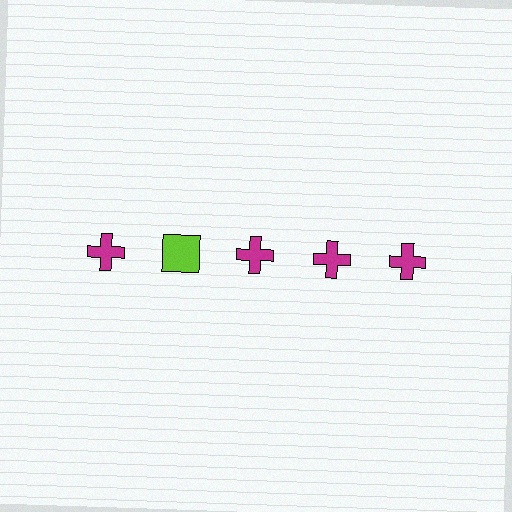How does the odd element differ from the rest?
It differs in both color (lime instead of magenta) and shape (square instead of cross).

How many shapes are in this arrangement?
There are 5 shapes arranged in a grid pattern.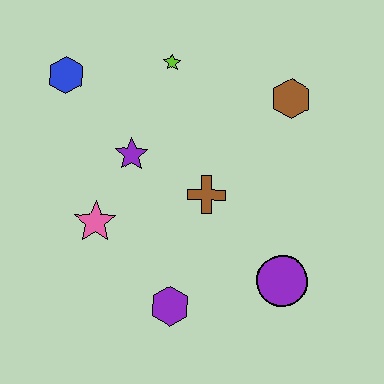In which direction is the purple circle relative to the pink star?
The purple circle is to the right of the pink star.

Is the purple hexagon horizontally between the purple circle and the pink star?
Yes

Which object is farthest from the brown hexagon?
The purple hexagon is farthest from the brown hexagon.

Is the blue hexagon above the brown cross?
Yes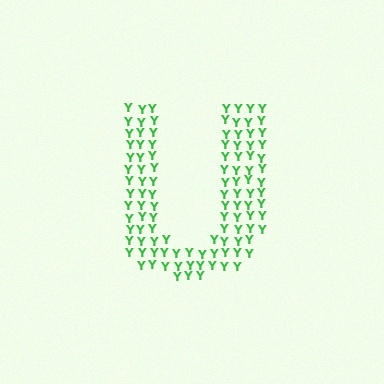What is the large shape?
The large shape is the letter U.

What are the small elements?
The small elements are letter Y's.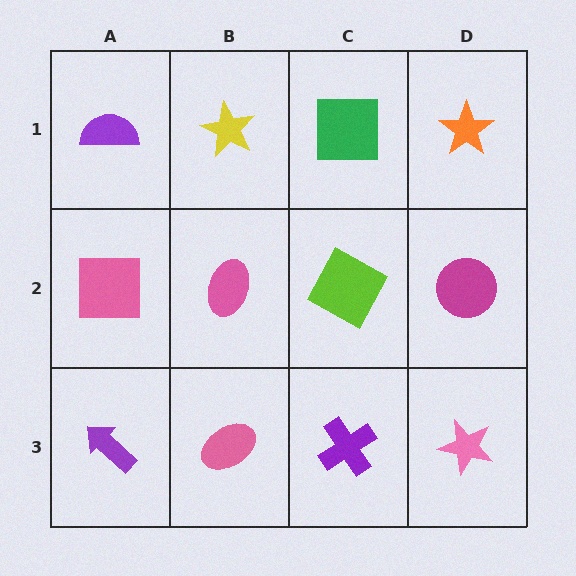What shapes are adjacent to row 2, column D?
An orange star (row 1, column D), a pink star (row 3, column D), a lime square (row 2, column C).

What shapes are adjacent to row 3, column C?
A lime square (row 2, column C), a pink ellipse (row 3, column B), a pink star (row 3, column D).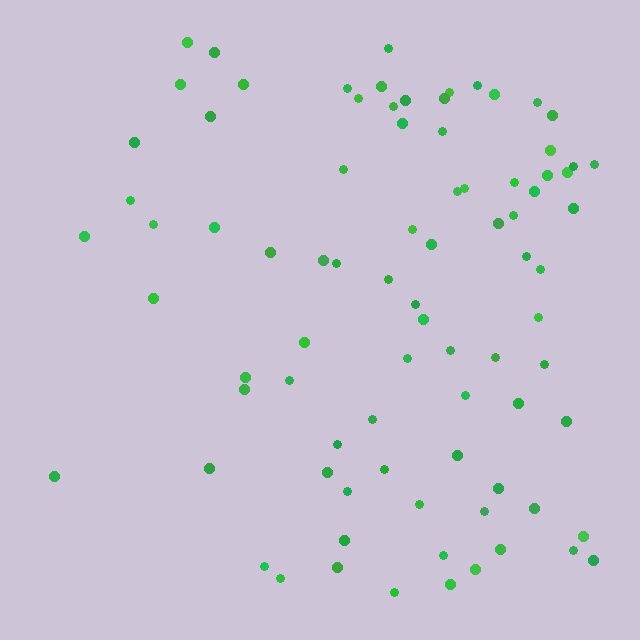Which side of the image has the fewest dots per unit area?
The left.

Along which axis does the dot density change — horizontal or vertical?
Horizontal.